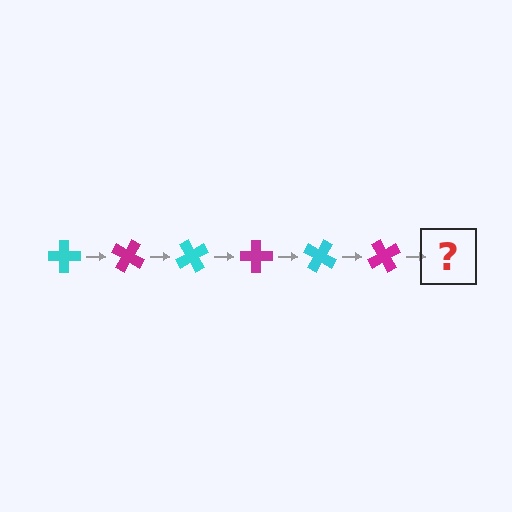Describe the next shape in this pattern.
It should be a cyan cross, rotated 180 degrees from the start.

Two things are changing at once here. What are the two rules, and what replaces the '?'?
The two rules are that it rotates 30 degrees each step and the color cycles through cyan and magenta. The '?' should be a cyan cross, rotated 180 degrees from the start.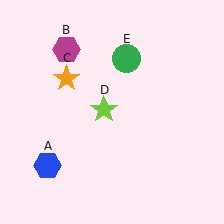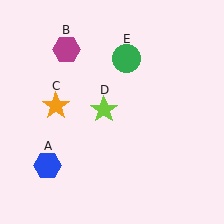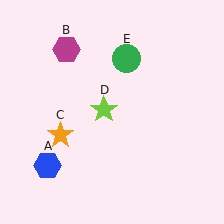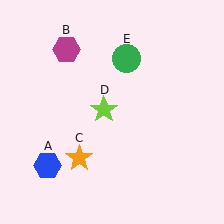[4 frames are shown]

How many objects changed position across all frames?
1 object changed position: orange star (object C).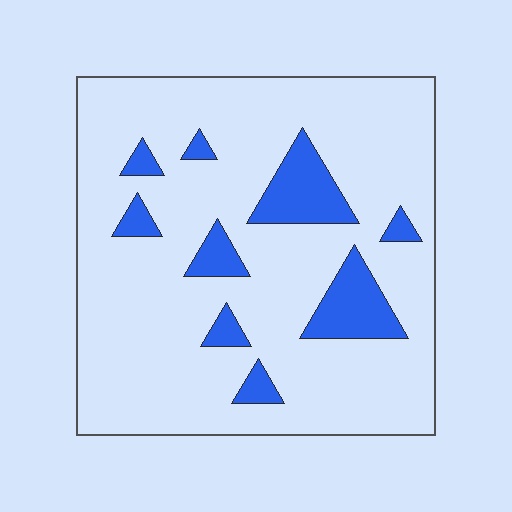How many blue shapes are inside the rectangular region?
9.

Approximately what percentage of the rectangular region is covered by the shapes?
Approximately 15%.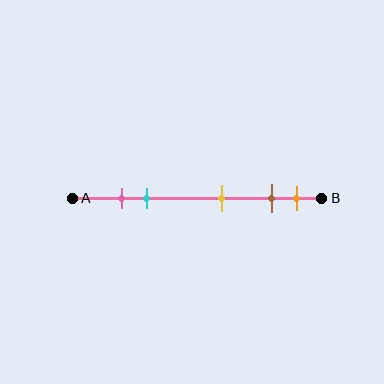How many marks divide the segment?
There are 5 marks dividing the segment.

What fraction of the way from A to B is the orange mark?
The orange mark is approximately 90% (0.9) of the way from A to B.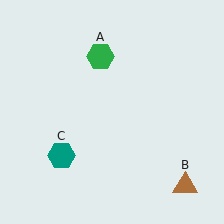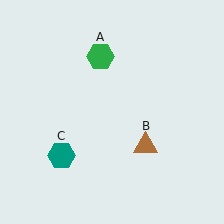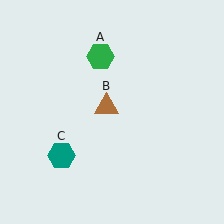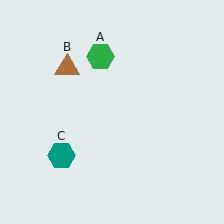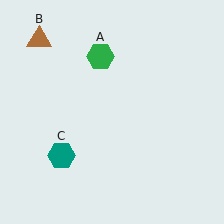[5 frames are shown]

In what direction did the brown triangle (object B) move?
The brown triangle (object B) moved up and to the left.